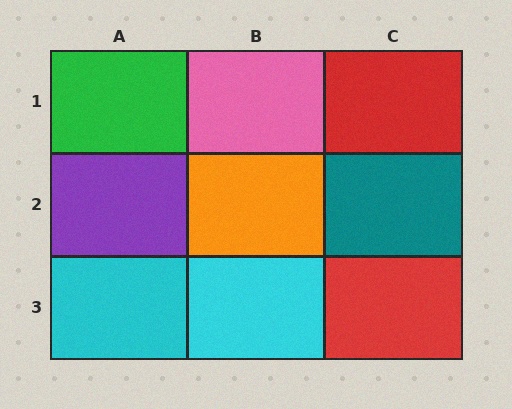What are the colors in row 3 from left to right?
Cyan, cyan, red.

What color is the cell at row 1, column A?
Green.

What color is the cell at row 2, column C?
Teal.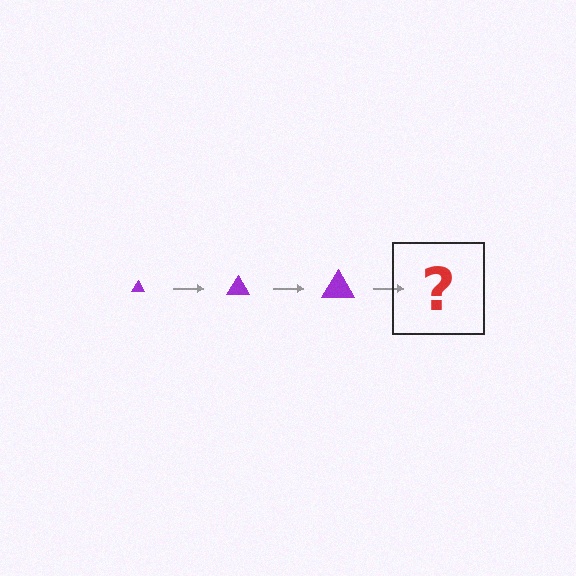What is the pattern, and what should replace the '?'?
The pattern is that the triangle gets progressively larger each step. The '?' should be a purple triangle, larger than the previous one.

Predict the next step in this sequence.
The next step is a purple triangle, larger than the previous one.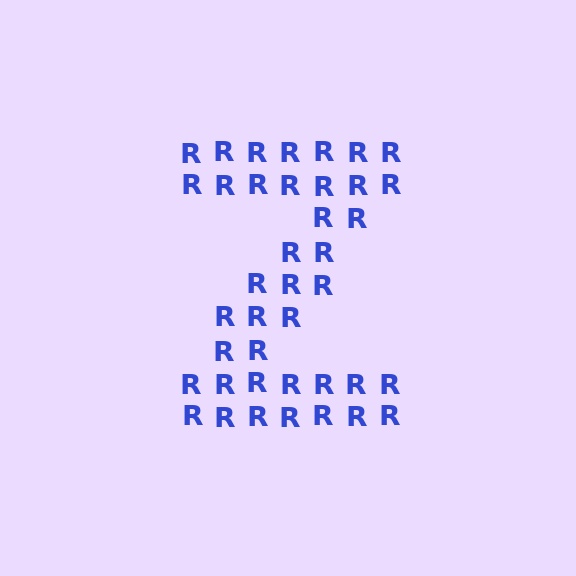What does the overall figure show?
The overall figure shows the letter Z.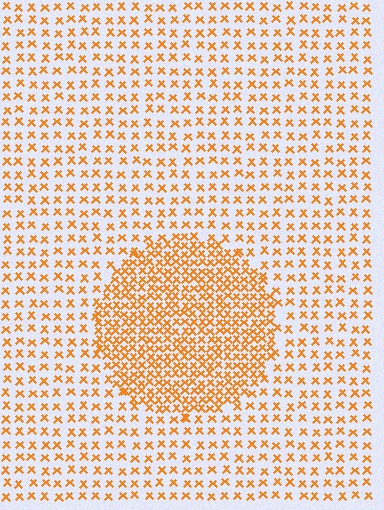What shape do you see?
I see a circle.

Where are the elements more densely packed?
The elements are more densely packed inside the circle boundary.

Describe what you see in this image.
The image contains small orange elements arranged at two different densities. A circle-shaped region is visible where the elements are more densely packed than the surrounding area.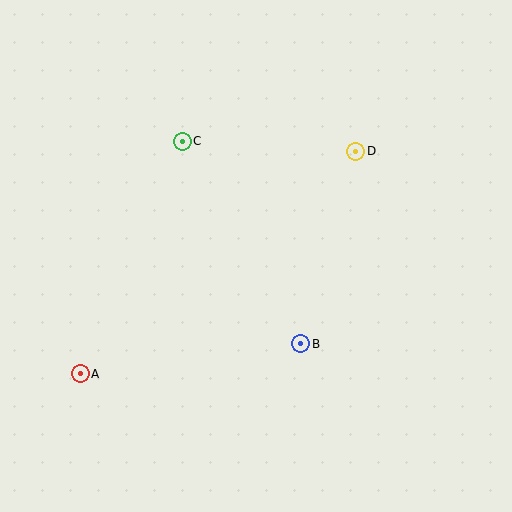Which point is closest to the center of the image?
Point B at (301, 344) is closest to the center.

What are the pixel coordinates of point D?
Point D is at (356, 151).